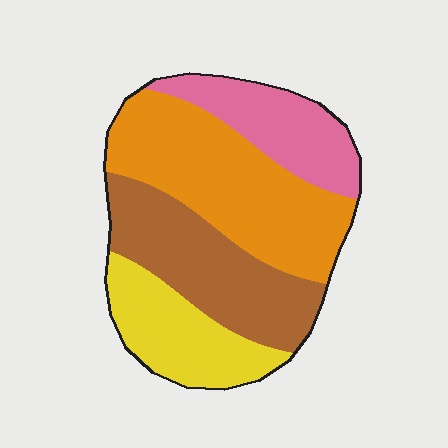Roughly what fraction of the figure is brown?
Brown covers roughly 25% of the figure.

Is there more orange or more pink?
Orange.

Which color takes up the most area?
Orange, at roughly 35%.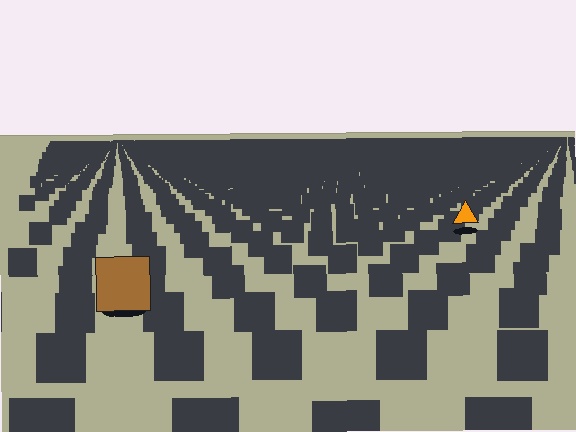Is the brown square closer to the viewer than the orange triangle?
Yes. The brown square is closer — you can tell from the texture gradient: the ground texture is coarser near it.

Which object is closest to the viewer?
The brown square is closest. The texture marks near it are larger and more spread out.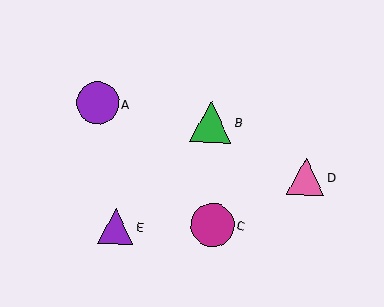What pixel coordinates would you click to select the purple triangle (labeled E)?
Click at (116, 227) to select the purple triangle E.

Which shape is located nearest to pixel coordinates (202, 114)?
The green triangle (labeled B) at (211, 122) is nearest to that location.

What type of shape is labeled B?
Shape B is a green triangle.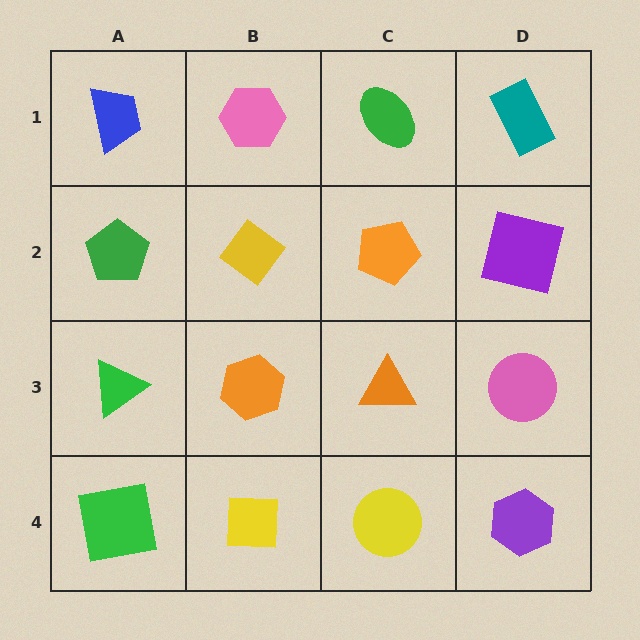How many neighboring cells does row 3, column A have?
3.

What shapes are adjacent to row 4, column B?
An orange hexagon (row 3, column B), a green square (row 4, column A), a yellow circle (row 4, column C).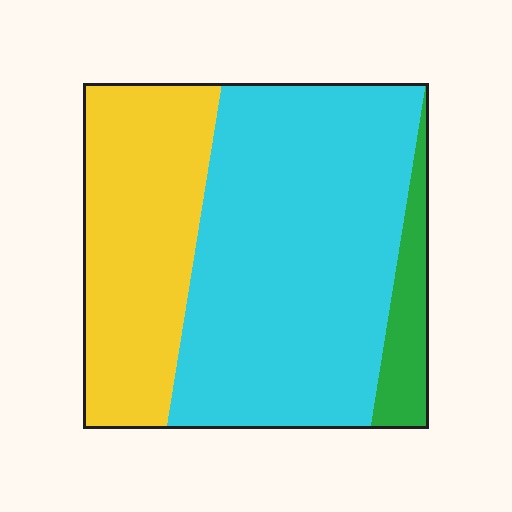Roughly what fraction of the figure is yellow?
Yellow takes up about one third (1/3) of the figure.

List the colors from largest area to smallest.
From largest to smallest: cyan, yellow, green.